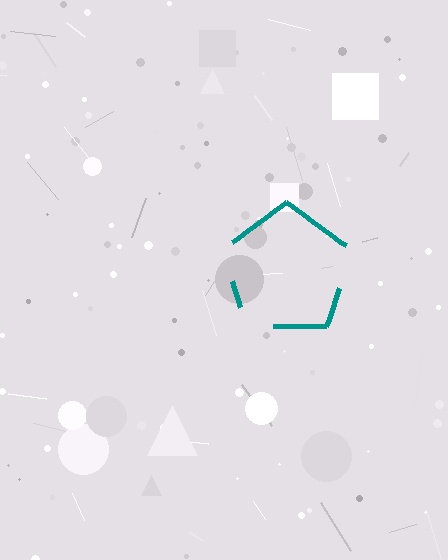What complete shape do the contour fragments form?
The contour fragments form a pentagon.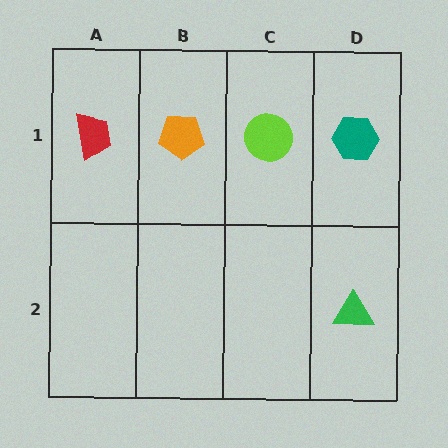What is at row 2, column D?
A green triangle.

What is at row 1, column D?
A teal hexagon.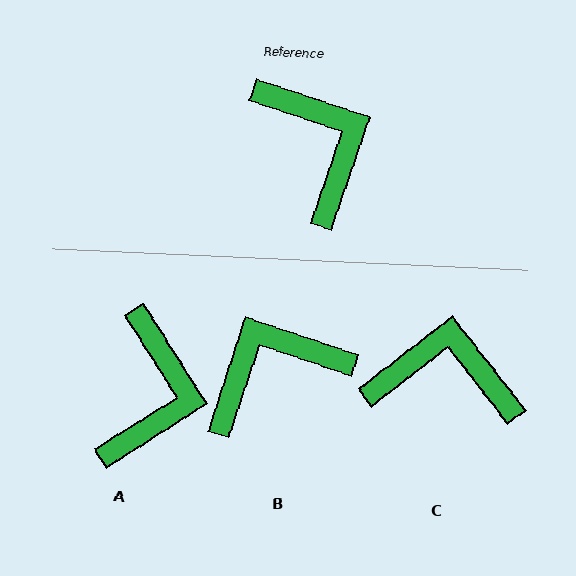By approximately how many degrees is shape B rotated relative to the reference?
Approximately 90 degrees counter-clockwise.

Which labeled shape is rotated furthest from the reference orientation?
B, about 90 degrees away.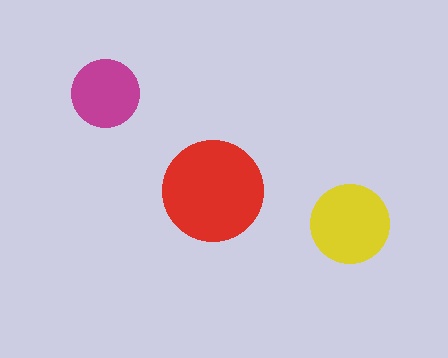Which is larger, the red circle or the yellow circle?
The red one.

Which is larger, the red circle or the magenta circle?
The red one.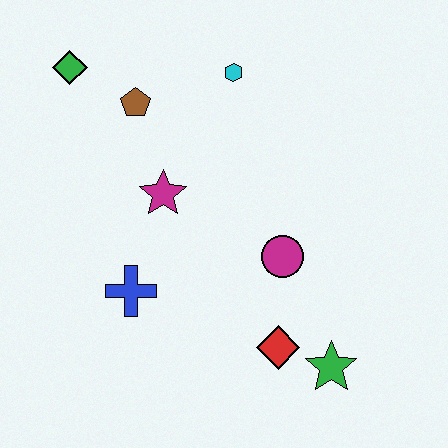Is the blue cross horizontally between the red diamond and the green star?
No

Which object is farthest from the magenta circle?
The green diamond is farthest from the magenta circle.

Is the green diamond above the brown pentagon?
Yes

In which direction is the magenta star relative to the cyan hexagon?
The magenta star is below the cyan hexagon.